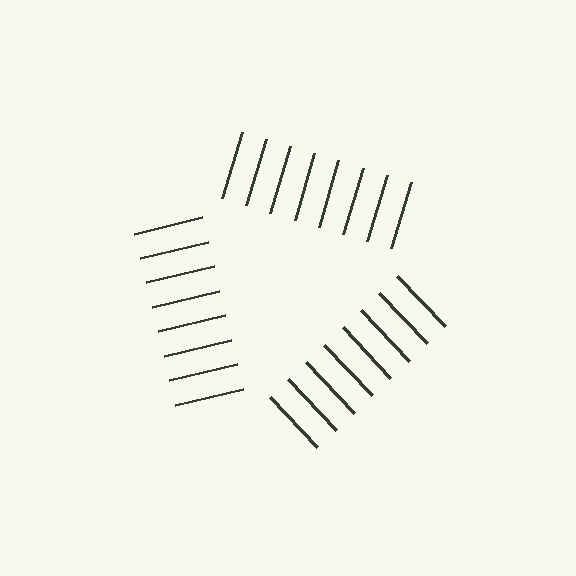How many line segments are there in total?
24 — 8 along each of the 3 edges.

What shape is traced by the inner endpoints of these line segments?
An illusory triangle — the line segments terminate on its edges but no continuous stroke is drawn.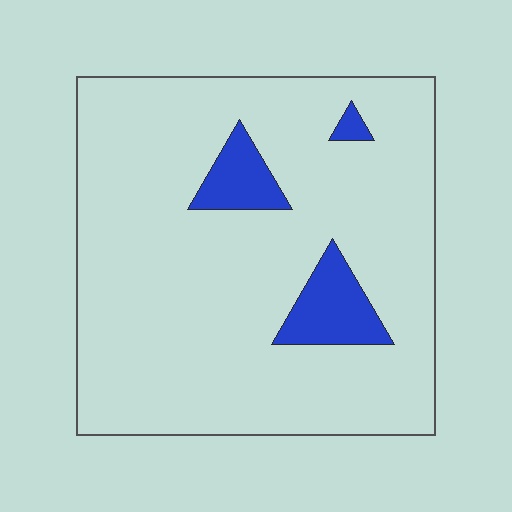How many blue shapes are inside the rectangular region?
3.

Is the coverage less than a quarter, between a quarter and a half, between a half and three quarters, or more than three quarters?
Less than a quarter.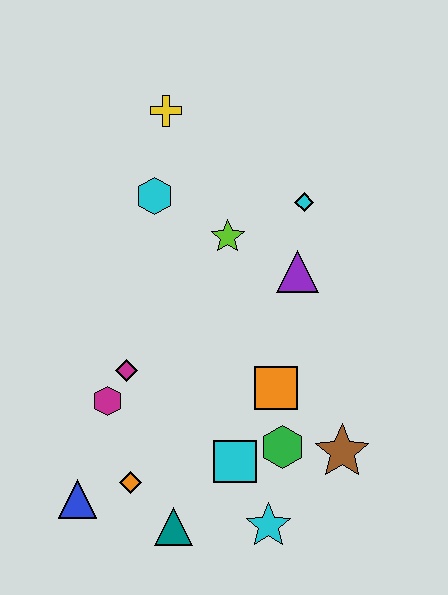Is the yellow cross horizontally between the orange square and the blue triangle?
Yes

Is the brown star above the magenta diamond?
No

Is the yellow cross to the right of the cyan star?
No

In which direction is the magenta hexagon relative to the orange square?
The magenta hexagon is to the left of the orange square.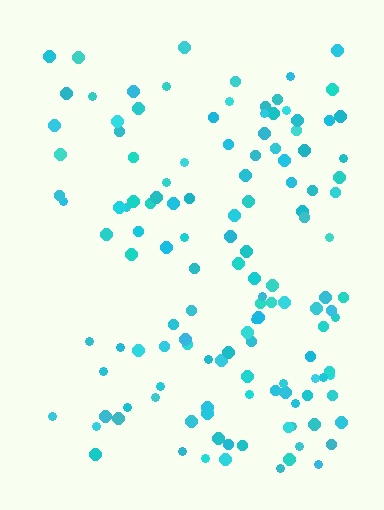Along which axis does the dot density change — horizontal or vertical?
Horizontal.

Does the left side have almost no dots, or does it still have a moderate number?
Still a moderate number, just noticeably fewer than the right.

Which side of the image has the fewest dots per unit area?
The left.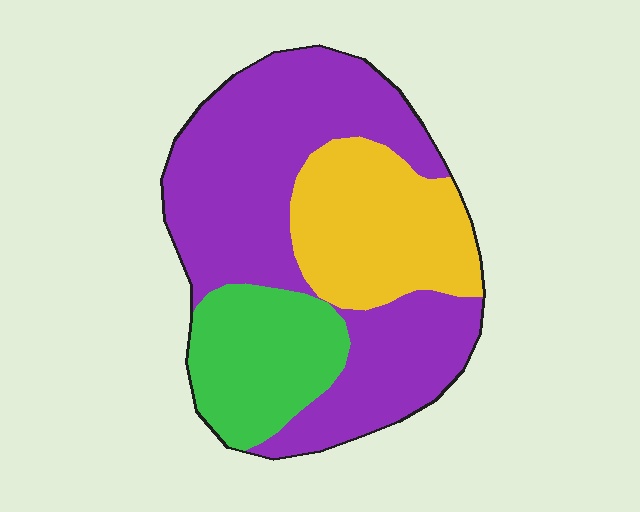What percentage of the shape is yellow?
Yellow takes up about one quarter (1/4) of the shape.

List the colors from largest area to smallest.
From largest to smallest: purple, yellow, green.